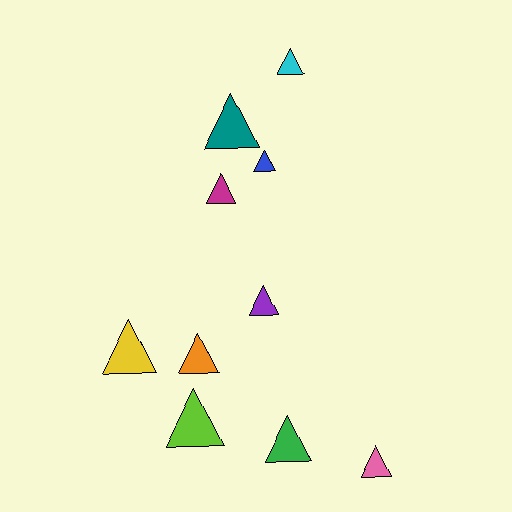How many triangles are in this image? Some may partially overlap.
There are 10 triangles.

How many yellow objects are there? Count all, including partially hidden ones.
There is 1 yellow object.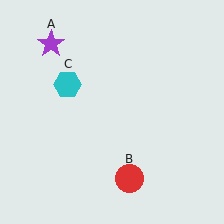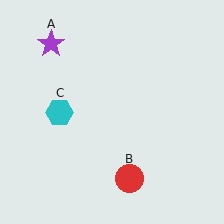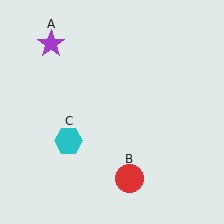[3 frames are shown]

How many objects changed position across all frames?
1 object changed position: cyan hexagon (object C).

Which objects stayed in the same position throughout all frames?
Purple star (object A) and red circle (object B) remained stationary.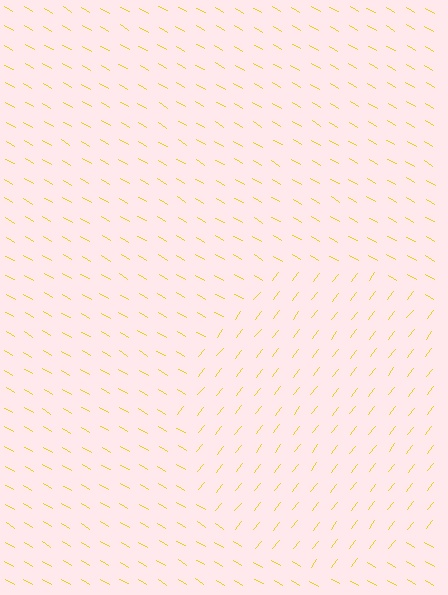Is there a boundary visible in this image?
Yes, there is a texture boundary formed by a change in line orientation.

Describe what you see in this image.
The image is filled with small yellow line segments. A circle region in the image has lines oriented differently from the surrounding lines, creating a visible texture boundary.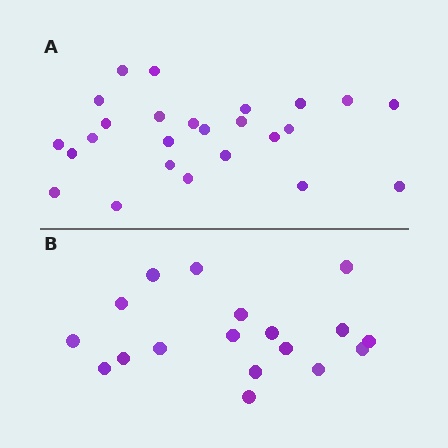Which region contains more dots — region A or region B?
Region A (the top region) has more dots.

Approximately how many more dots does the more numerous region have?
Region A has roughly 8 or so more dots than region B.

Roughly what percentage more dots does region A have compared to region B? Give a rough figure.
About 40% more.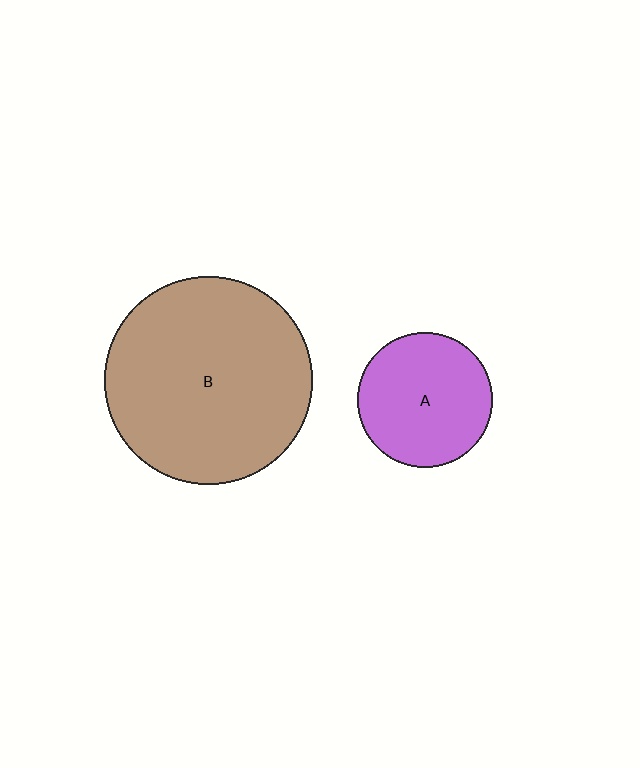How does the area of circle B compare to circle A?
Approximately 2.4 times.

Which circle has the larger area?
Circle B (brown).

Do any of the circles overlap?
No, none of the circles overlap.